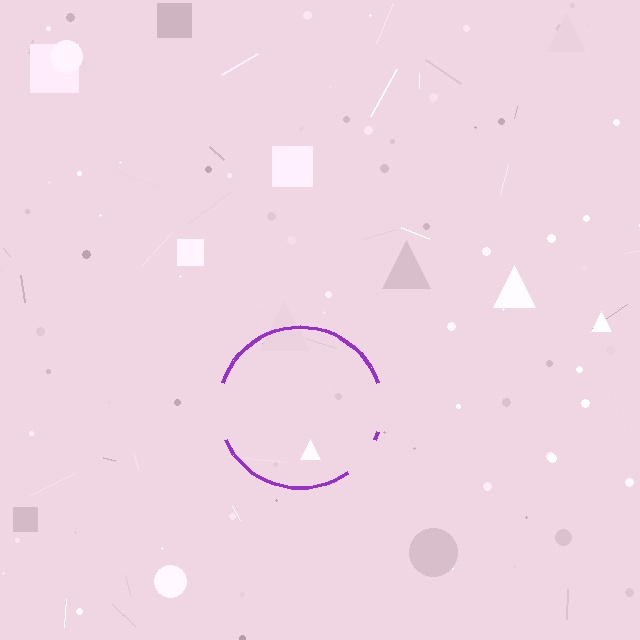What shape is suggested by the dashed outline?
The dashed outline suggests a circle.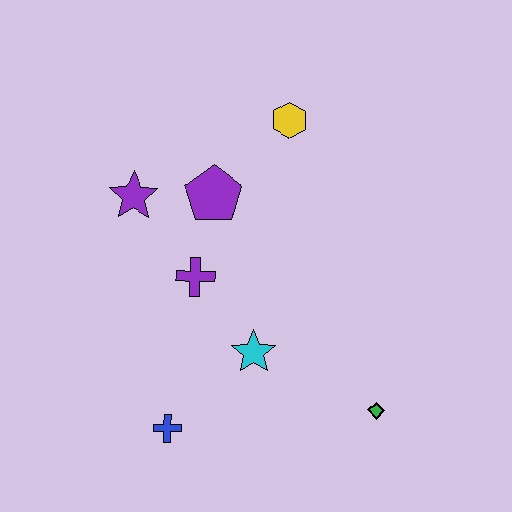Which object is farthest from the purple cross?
The green diamond is farthest from the purple cross.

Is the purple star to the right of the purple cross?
No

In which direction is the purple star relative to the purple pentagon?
The purple star is to the left of the purple pentagon.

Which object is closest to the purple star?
The purple pentagon is closest to the purple star.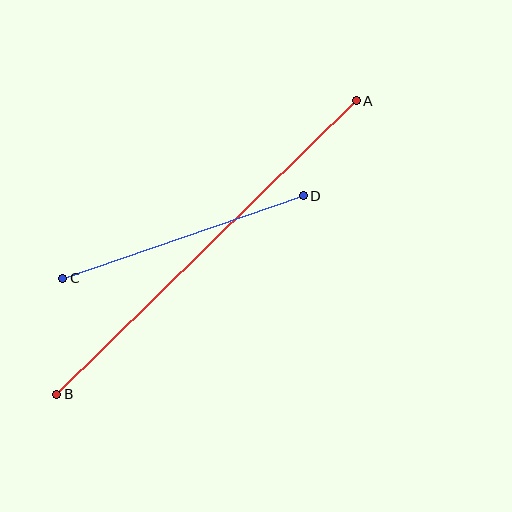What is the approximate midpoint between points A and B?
The midpoint is at approximately (206, 248) pixels.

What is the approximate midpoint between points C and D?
The midpoint is at approximately (183, 237) pixels.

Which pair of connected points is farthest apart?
Points A and B are farthest apart.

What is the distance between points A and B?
The distance is approximately 419 pixels.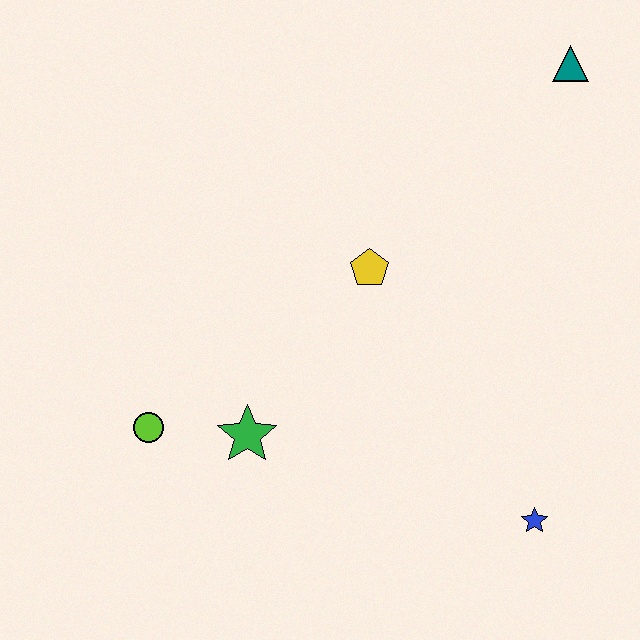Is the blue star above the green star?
No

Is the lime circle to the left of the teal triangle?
Yes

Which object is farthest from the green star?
The teal triangle is farthest from the green star.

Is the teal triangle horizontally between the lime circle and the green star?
No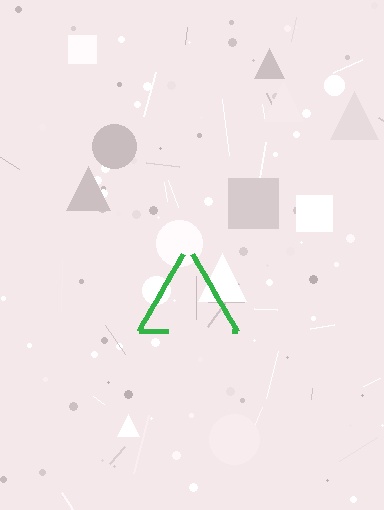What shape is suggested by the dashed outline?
The dashed outline suggests a triangle.